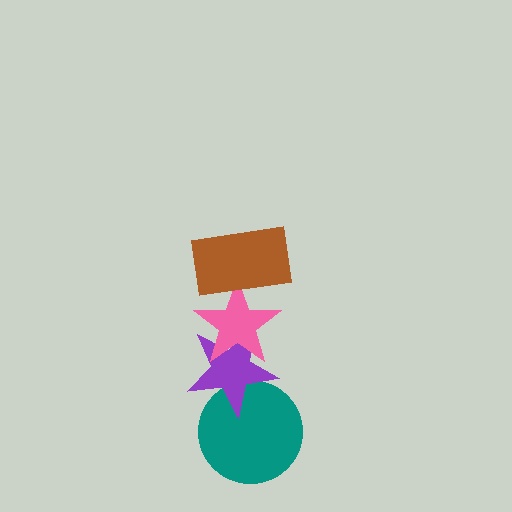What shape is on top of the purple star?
The pink star is on top of the purple star.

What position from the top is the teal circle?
The teal circle is 4th from the top.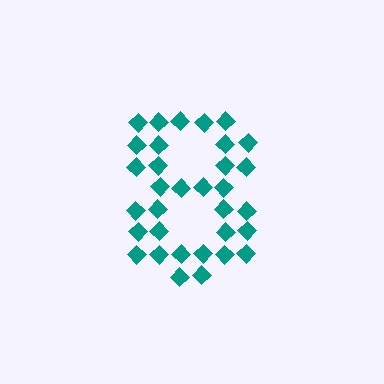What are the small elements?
The small elements are diamonds.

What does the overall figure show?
The overall figure shows the digit 8.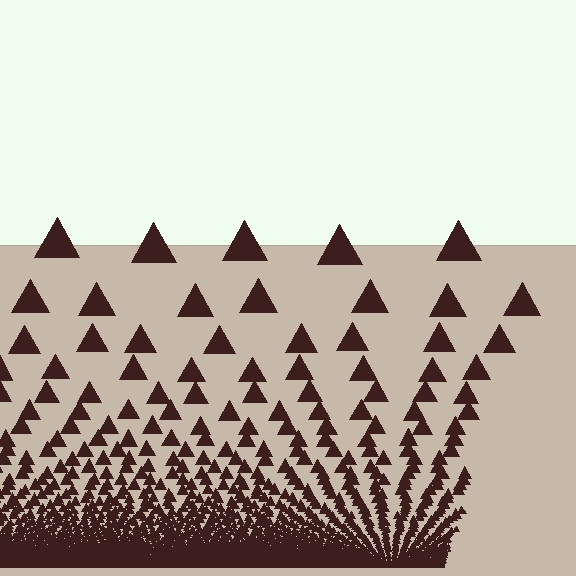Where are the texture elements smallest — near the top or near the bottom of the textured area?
Near the bottom.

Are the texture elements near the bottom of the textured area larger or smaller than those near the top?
Smaller. The gradient is inverted — elements near the bottom are smaller and denser.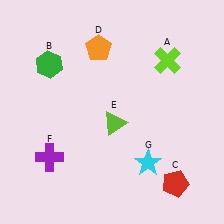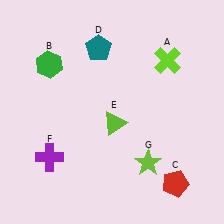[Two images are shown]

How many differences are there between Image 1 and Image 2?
There are 2 differences between the two images.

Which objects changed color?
D changed from orange to teal. G changed from cyan to lime.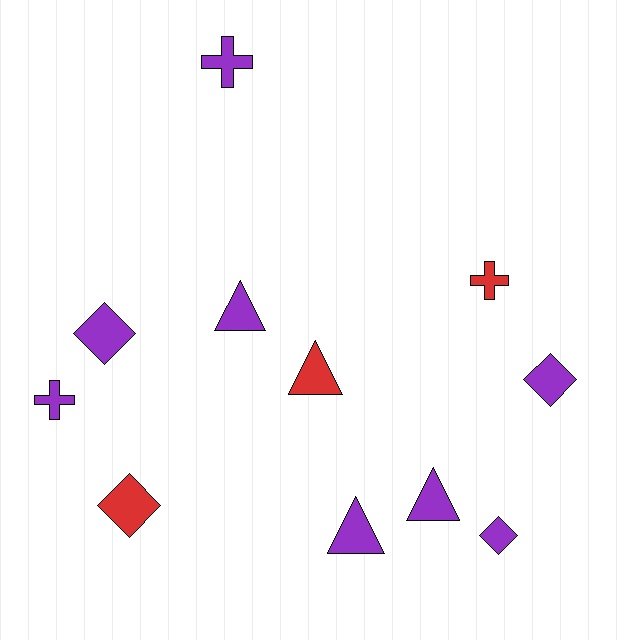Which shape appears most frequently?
Triangle, with 4 objects.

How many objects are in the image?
There are 11 objects.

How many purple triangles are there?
There are 3 purple triangles.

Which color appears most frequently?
Purple, with 8 objects.